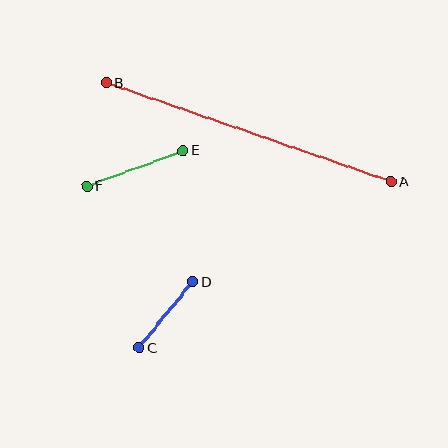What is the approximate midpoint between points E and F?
The midpoint is at approximately (135, 168) pixels.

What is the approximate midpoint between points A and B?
The midpoint is at approximately (249, 132) pixels.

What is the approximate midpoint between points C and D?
The midpoint is at approximately (166, 315) pixels.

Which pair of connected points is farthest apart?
Points A and B are farthest apart.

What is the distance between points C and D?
The distance is approximately 85 pixels.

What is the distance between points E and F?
The distance is approximately 102 pixels.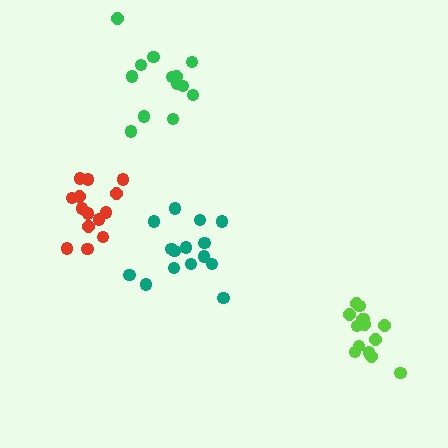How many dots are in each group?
Group 1: 15 dots, Group 2: 14 dots, Group 3: 13 dots, Group 4: 14 dots (56 total).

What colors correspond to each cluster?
The clusters are colored: teal, lime, green, red.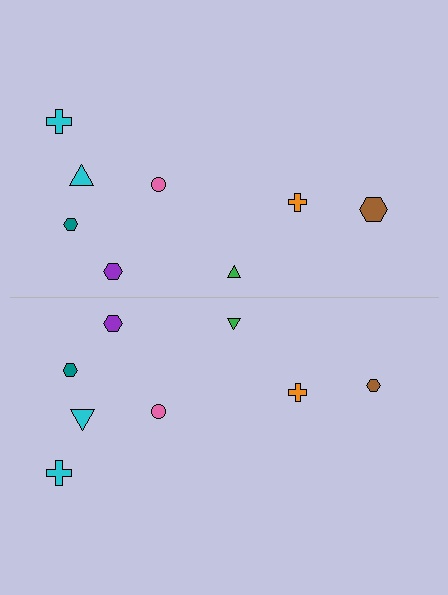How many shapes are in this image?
There are 16 shapes in this image.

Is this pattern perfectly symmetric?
No, the pattern is not perfectly symmetric. The brown hexagon on the bottom side has a different size than its mirror counterpart.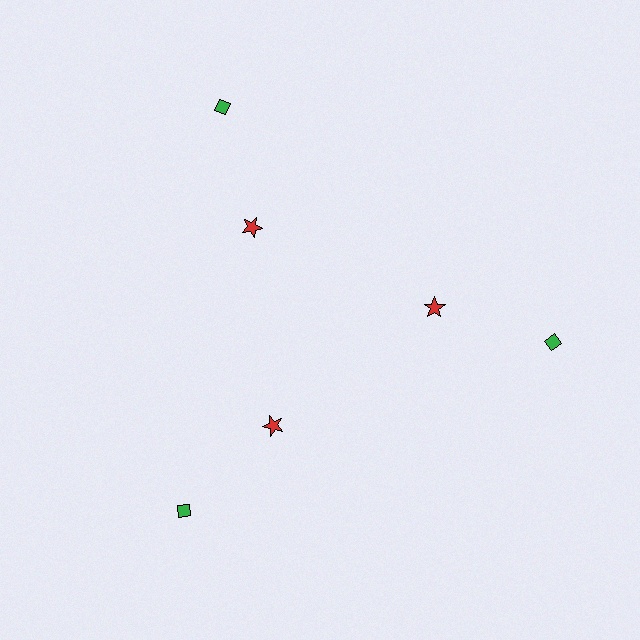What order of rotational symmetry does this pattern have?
This pattern has 3-fold rotational symmetry.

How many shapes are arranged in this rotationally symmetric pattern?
There are 6 shapes, arranged in 3 groups of 2.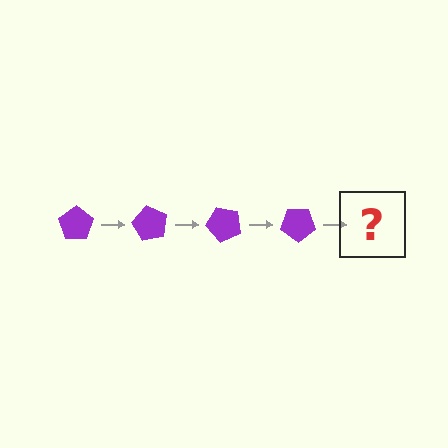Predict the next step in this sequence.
The next step is a purple pentagon rotated 240 degrees.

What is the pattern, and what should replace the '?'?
The pattern is that the pentagon rotates 60 degrees each step. The '?' should be a purple pentagon rotated 240 degrees.